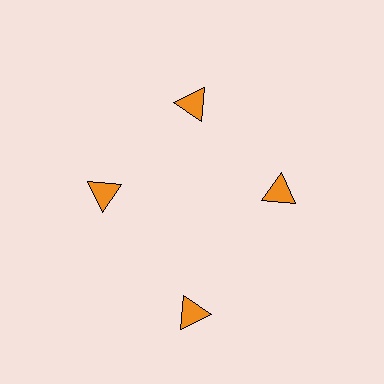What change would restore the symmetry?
The symmetry would be restored by moving it inward, back onto the ring so that all 4 triangles sit at equal angles and equal distance from the center.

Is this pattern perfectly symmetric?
No. The 4 orange triangles are arranged in a ring, but one element near the 6 o'clock position is pushed outward from the center, breaking the 4-fold rotational symmetry.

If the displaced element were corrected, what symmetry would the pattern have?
It would have 4-fold rotational symmetry — the pattern would map onto itself every 90 degrees.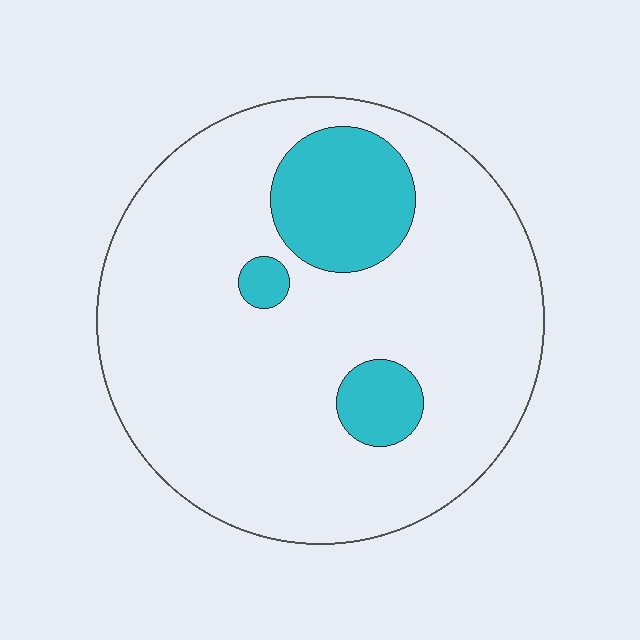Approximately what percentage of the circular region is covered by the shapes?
Approximately 15%.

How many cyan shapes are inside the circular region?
3.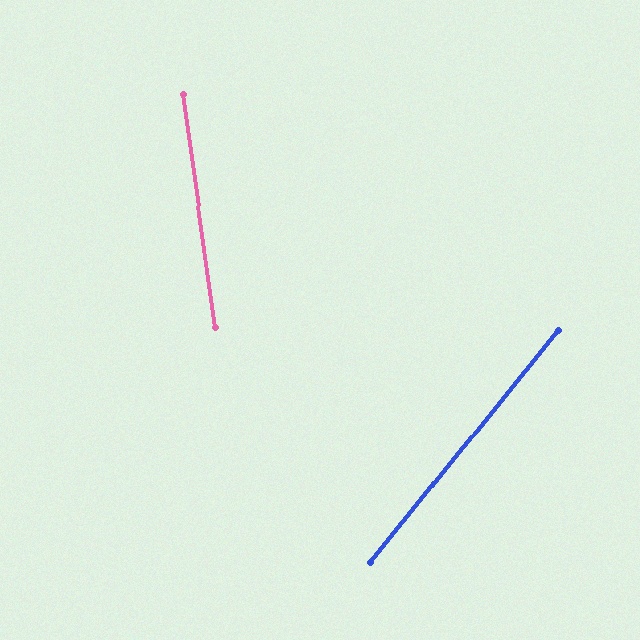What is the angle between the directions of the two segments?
Approximately 47 degrees.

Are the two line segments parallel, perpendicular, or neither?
Neither parallel nor perpendicular — they differ by about 47°.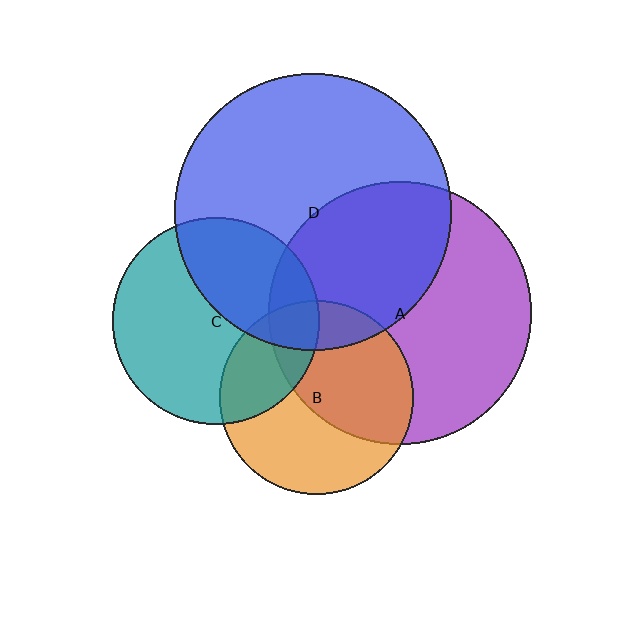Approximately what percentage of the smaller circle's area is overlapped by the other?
Approximately 40%.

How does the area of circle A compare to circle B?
Approximately 1.8 times.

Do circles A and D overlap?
Yes.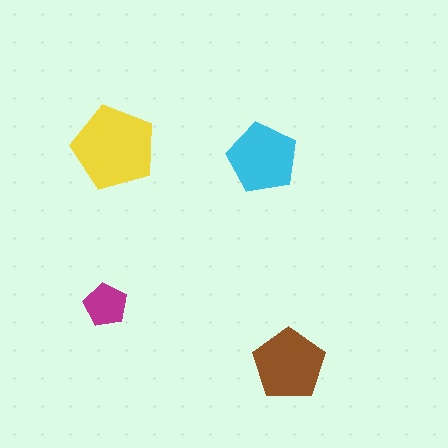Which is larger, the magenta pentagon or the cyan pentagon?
The cyan one.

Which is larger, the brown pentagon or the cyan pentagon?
The brown one.